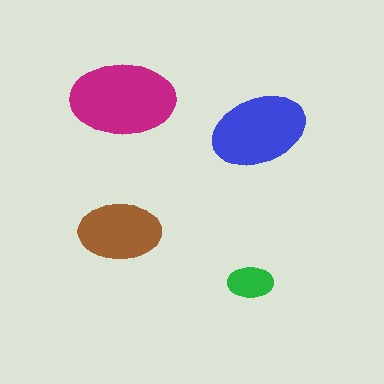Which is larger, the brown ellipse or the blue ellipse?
The blue one.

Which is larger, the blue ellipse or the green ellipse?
The blue one.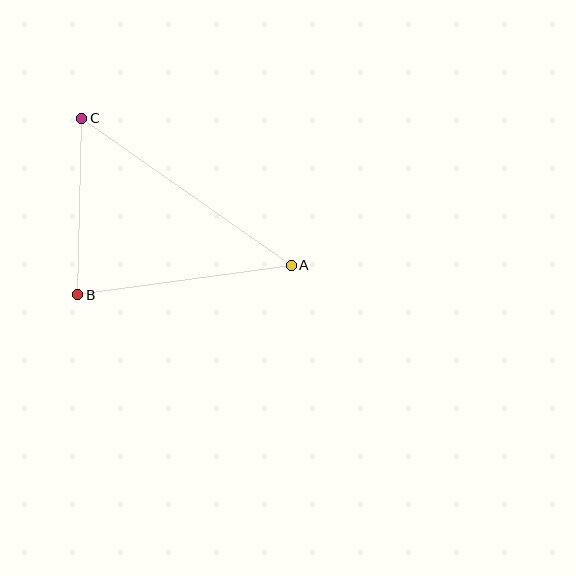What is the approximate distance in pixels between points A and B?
The distance between A and B is approximately 215 pixels.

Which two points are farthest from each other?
Points A and C are farthest from each other.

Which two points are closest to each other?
Points B and C are closest to each other.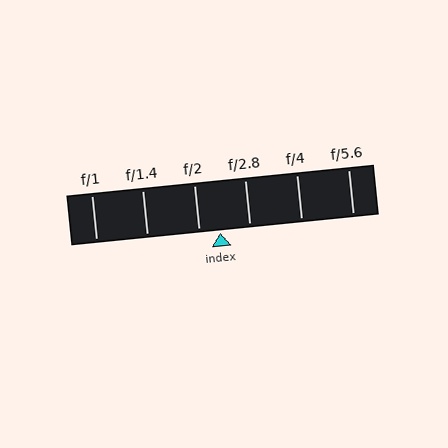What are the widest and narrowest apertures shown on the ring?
The widest aperture shown is f/1 and the narrowest is f/5.6.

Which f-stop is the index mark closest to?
The index mark is closest to f/2.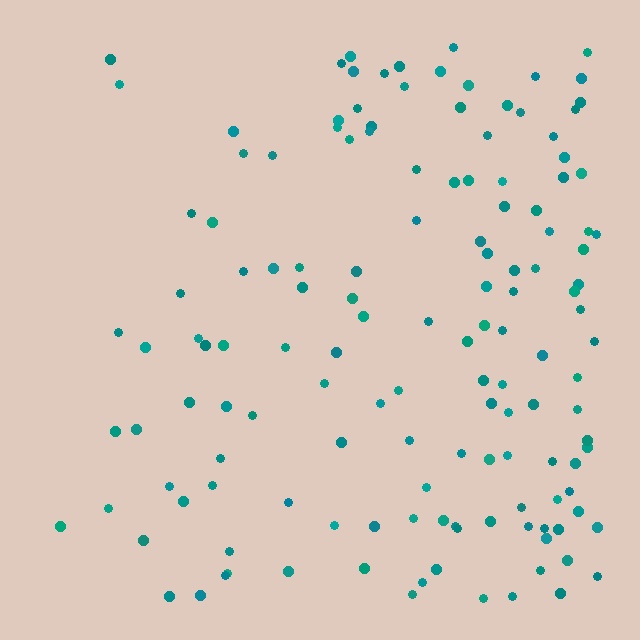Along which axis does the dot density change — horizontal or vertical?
Horizontal.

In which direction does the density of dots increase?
From left to right, with the right side densest.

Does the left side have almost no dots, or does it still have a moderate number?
Still a moderate number, just noticeably fewer than the right.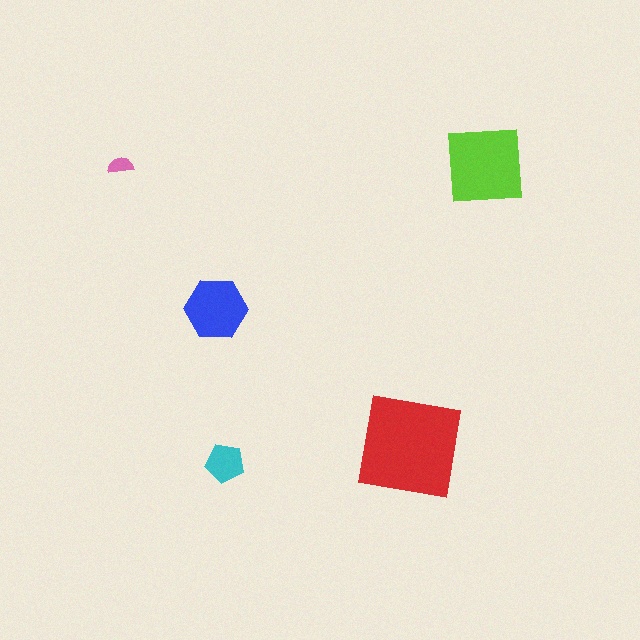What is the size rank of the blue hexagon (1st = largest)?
3rd.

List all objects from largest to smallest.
The red square, the lime square, the blue hexagon, the cyan pentagon, the pink semicircle.